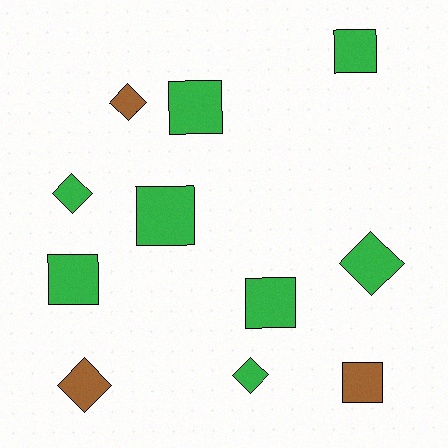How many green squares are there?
There are 5 green squares.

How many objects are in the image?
There are 11 objects.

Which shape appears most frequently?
Square, with 6 objects.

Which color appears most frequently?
Green, with 8 objects.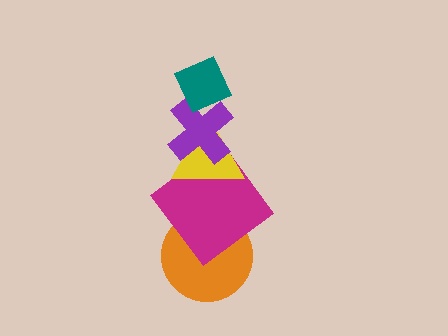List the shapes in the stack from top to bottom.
From top to bottom: the teal diamond, the purple cross, the yellow triangle, the magenta diamond, the orange circle.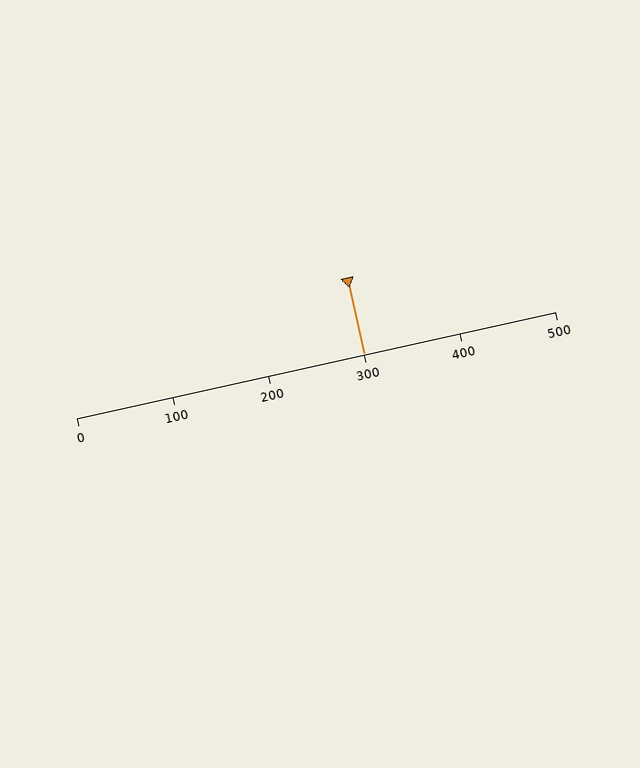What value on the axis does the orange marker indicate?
The marker indicates approximately 300.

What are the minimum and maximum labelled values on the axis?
The axis runs from 0 to 500.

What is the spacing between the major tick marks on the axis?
The major ticks are spaced 100 apart.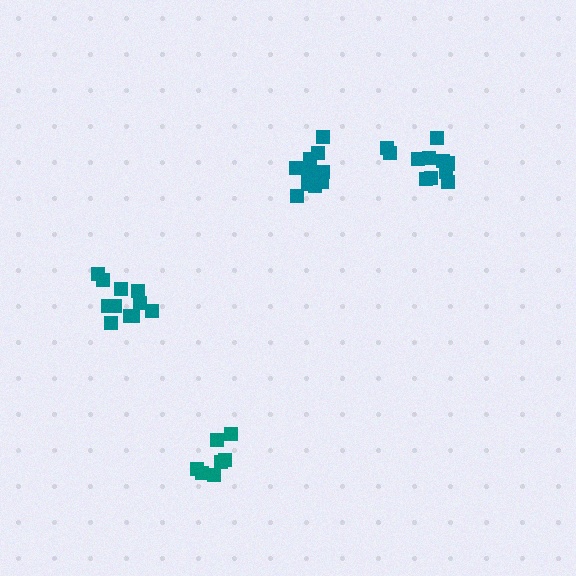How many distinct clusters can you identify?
There are 4 distinct clusters.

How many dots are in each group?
Group 1: 12 dots, Group 2: 11 dots, Group 3: 7 dots, Group 4: 11 dots (41 total).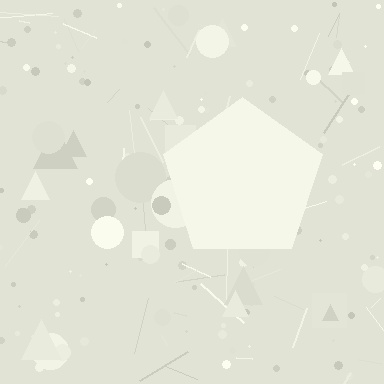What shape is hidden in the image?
A pentagon is hidden in the image.